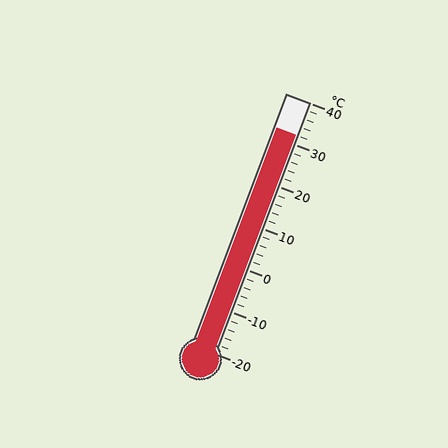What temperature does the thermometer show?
The thermometer shows approximately 32°C.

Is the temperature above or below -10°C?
The temperature is above -10°C.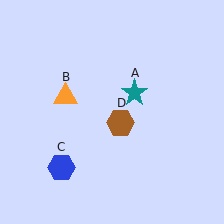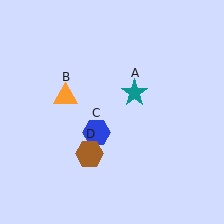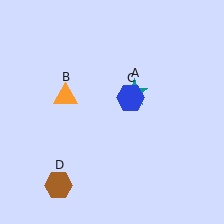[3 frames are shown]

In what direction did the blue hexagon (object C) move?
The blue hexagon (object C) moved up and to the right.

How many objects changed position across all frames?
2 objects changed position: blue hexagon (object C), brown hexagon (object D).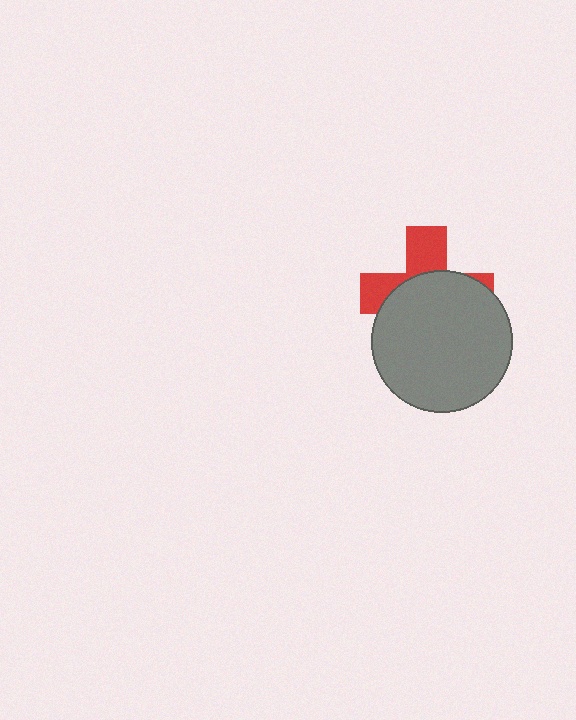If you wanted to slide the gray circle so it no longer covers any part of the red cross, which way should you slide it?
Slide it down — that is the most direct way to separate the two shapes.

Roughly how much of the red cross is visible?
A small part of it is visible (roughly 37%).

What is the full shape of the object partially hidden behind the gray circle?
The partially hidden object is a red cross.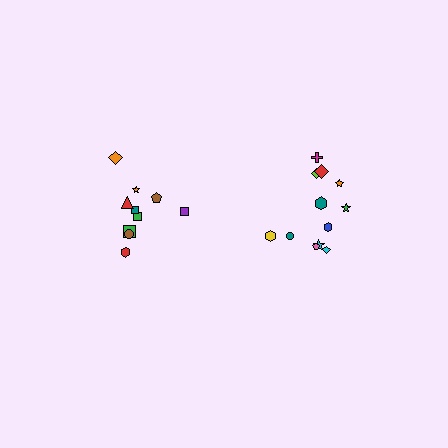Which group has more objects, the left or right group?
The right group.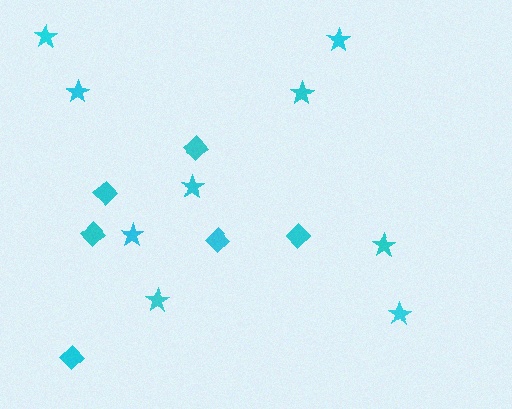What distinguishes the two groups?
There are 2 groups: one group of stars (9) and one group of diamonds (6).